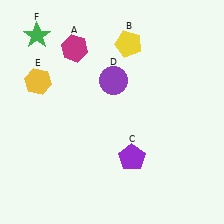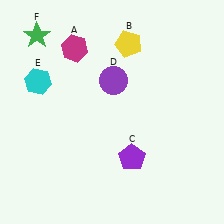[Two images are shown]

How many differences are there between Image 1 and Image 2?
There is 1 difference between the two images.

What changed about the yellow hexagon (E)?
In Image 1, E is yellow. In Image 2, it changed to cyan.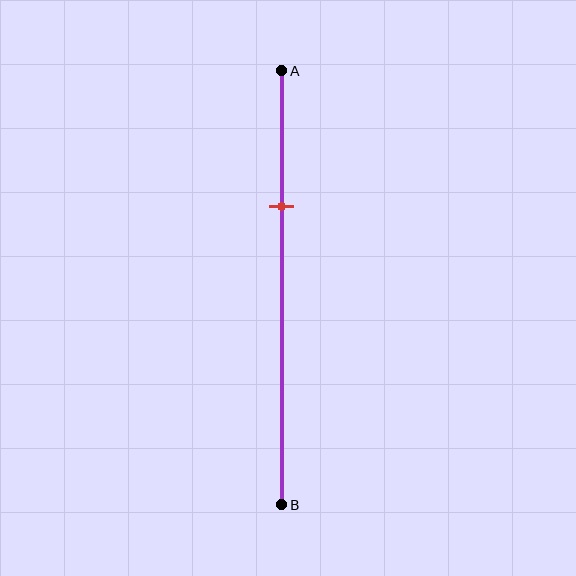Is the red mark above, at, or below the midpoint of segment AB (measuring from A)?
The red mark is above the midpoint of segment AB.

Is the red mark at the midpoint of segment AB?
No, the mark is at about 30% from A, not at the 50% midpoint.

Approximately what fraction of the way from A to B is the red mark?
The red mark is approximately 30% of the way from A to B.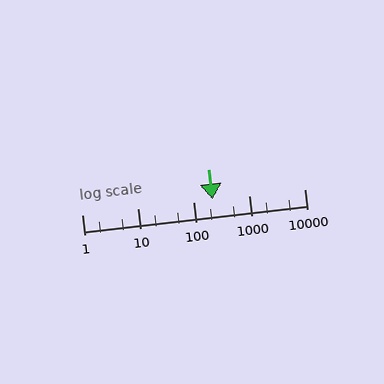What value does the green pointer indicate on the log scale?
The pointer indicates approximately 220.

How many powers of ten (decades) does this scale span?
The scale spans 4 decades, from 1 to 10000.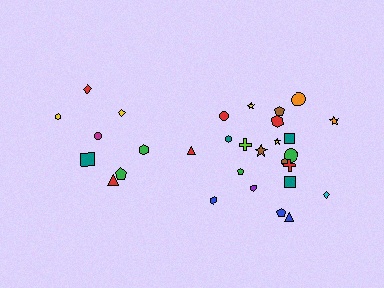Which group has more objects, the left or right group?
The right group.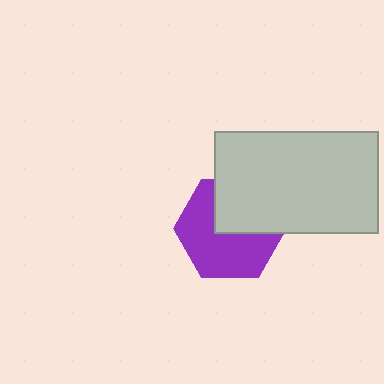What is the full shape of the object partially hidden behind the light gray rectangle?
The partially hidden object is a purple hexagon.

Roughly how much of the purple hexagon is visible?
About half of it is visible (roughly 61%).